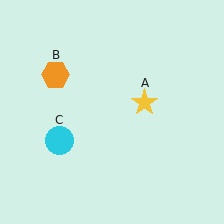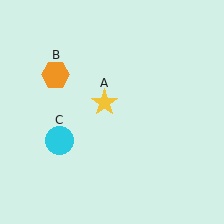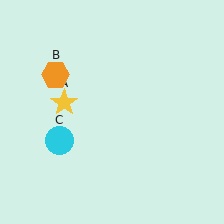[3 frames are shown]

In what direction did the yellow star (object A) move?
The yellow star (object A) moved left.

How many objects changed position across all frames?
1 object changed position: yellow star (object A).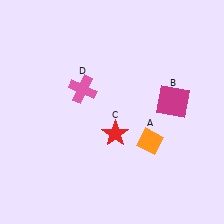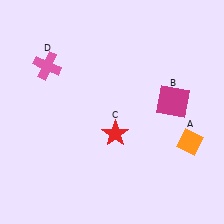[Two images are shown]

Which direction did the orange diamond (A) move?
The orange diamond (A) moved right.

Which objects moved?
The objects that moved are: the orange diamond (A), the pink cross (D).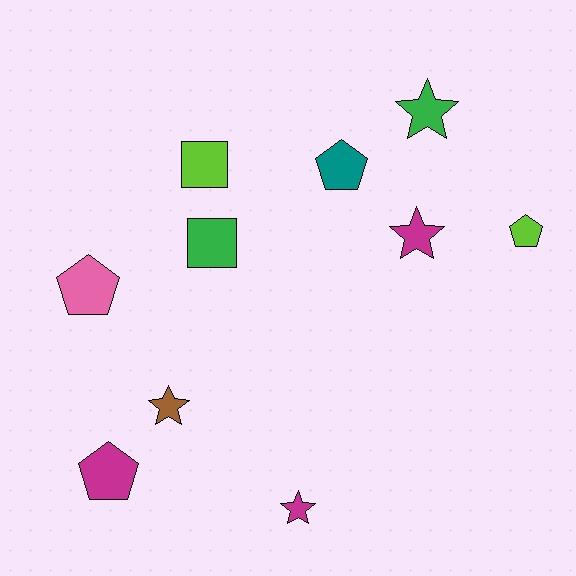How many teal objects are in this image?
There is 1 teal object.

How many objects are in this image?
There are 10 objects.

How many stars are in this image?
There are 4 stars.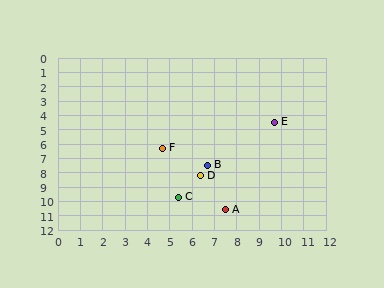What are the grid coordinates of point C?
Point C is at approximately (5.4, 9.7).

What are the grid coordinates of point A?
Point A is at approximately (7.5, 10.6).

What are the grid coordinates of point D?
Point D is at approximately (6.4, 8.2).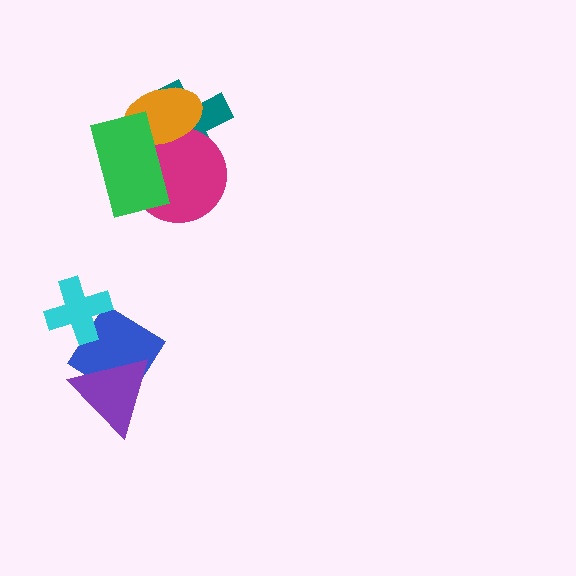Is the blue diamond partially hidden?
Yes, it is partially covered by another shape.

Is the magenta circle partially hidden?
Yes, it is partially covered by another shape.